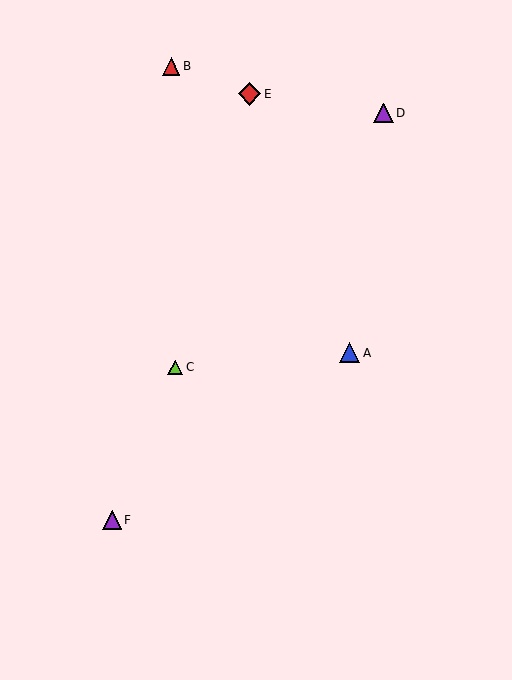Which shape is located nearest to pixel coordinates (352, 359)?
The blue triangle (labeled A) at (350, 353) is nearest to that location.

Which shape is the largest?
The red diamond (labeled E) is the largest.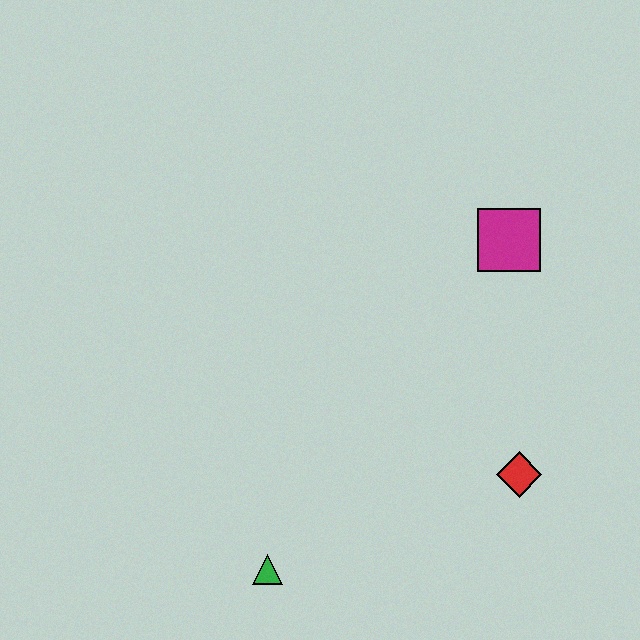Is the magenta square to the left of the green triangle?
No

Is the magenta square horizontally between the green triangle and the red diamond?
Yes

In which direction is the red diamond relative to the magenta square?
The red diamond is below the magenta square.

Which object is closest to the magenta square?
The red diamond is closest to the magenta square.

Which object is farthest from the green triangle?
The magenta square is farthest from the green triangle.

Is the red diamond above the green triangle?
Yes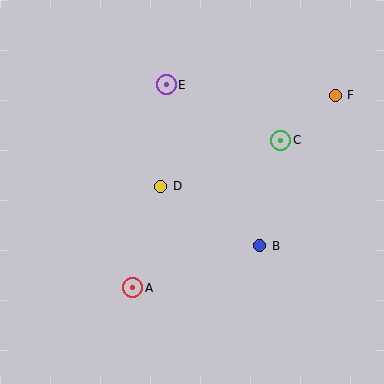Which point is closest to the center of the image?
Point D at (161, 186) is closest to the center.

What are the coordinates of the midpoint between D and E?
The midpoint between D and E is at (163, 136).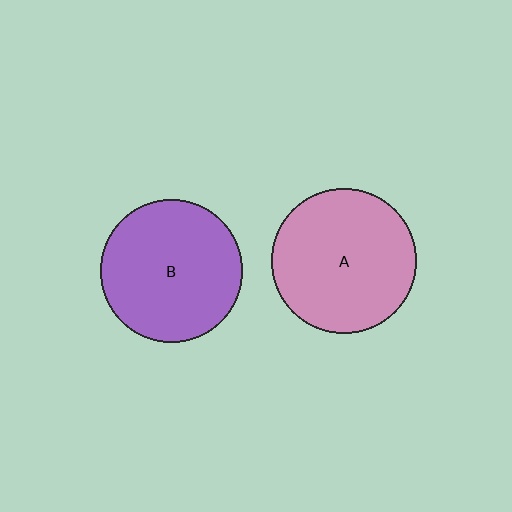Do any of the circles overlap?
No, none of the circles overlap.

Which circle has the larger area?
Circle A (pink).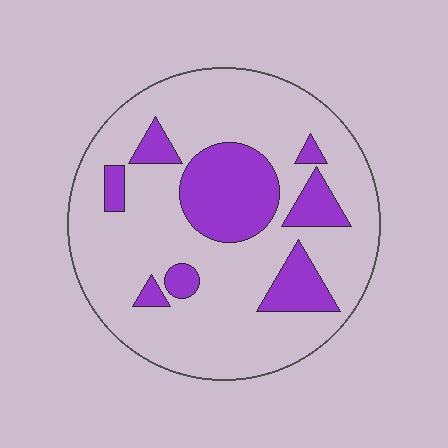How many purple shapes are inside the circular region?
8.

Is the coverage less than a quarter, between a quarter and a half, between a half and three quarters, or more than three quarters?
Less than a quarter.